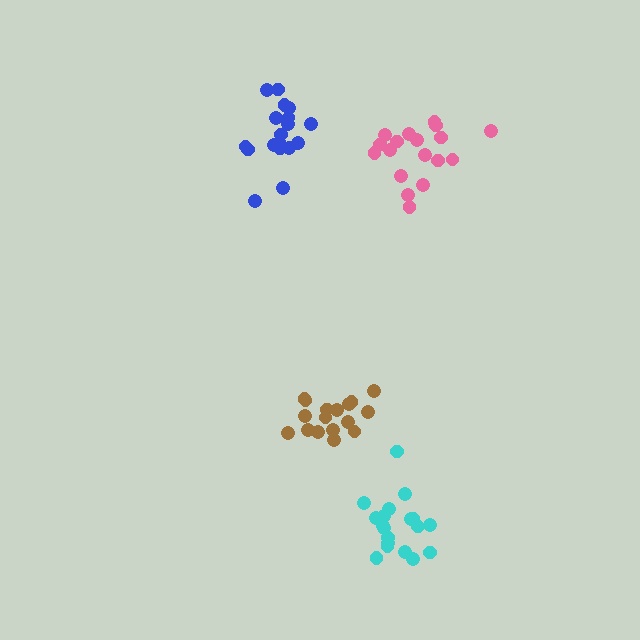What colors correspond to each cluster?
The clusters are colored: pink, blue, cyan, brown.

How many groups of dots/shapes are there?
There are 4 groups.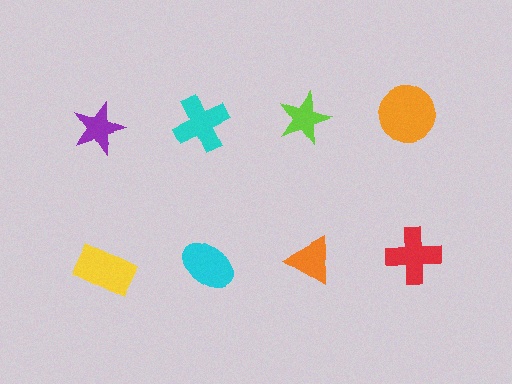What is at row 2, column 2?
A cyan ellipse.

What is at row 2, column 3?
An orange triangle.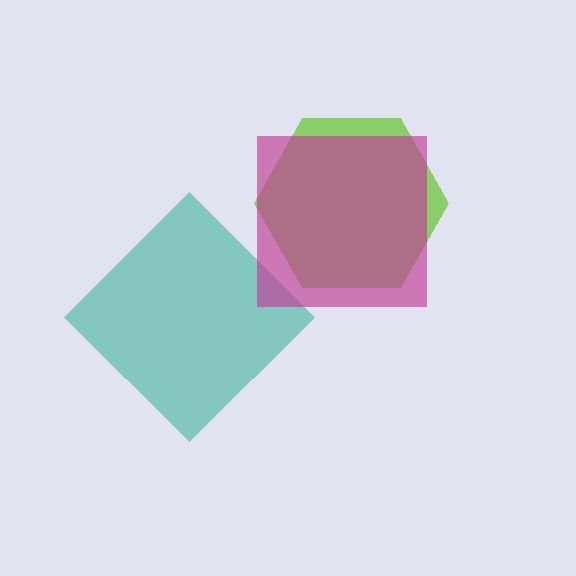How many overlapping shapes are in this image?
There are 3 overlapping shapes in the image.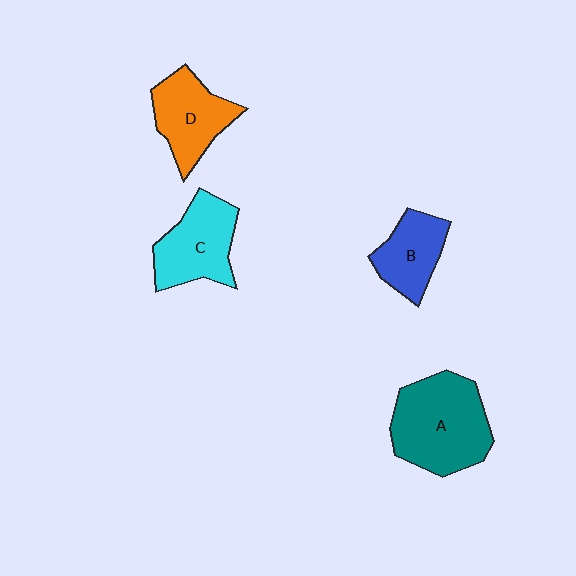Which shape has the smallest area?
Shape B (blue).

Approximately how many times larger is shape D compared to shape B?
Approximately 1.2 times.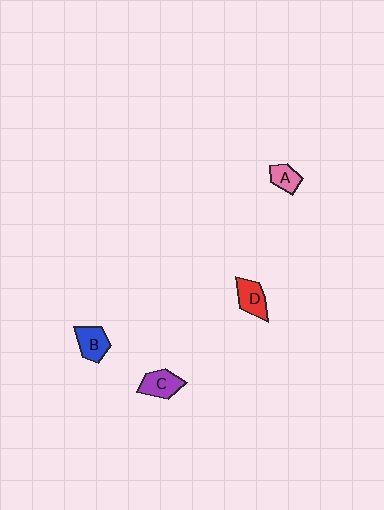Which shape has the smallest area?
Shape A (pink).